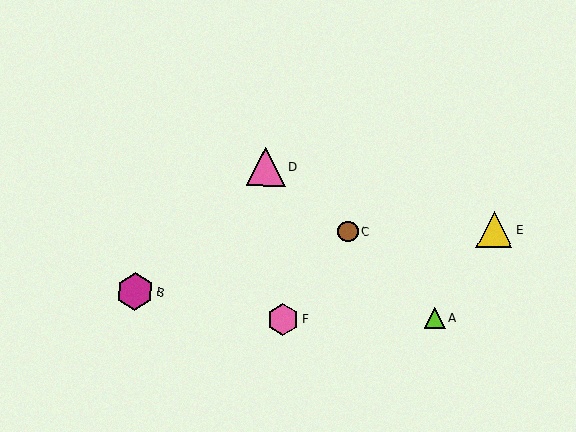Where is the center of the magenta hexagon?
The center of the magenta hexagon is at (135, 292).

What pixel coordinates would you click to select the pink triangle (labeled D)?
Click at (266, 166) to select the pink triangle D.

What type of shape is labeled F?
Shape F is a pink hexagon.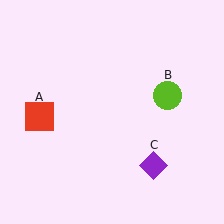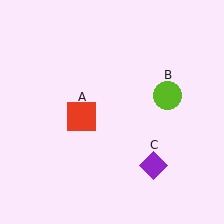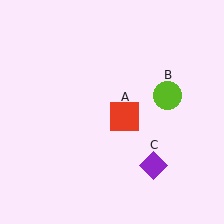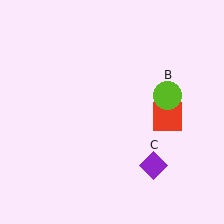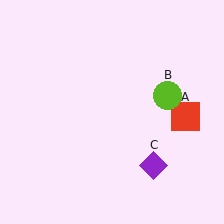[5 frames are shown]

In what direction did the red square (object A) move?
The red square (object A) moved right.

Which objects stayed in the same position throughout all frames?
Lime circle (object B) and purple diamond (object C) remained stationary.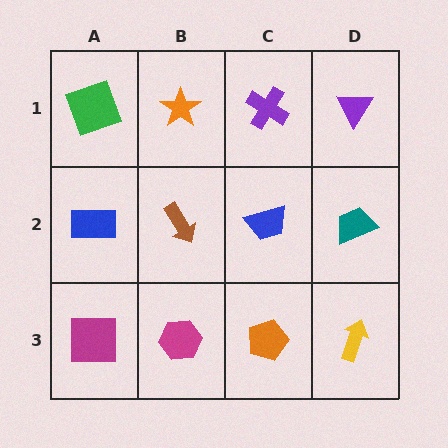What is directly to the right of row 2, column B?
A blue trapezoid.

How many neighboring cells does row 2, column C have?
4.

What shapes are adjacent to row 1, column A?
A blue rectangle (row 2, column A), an orange star (row 1, column B).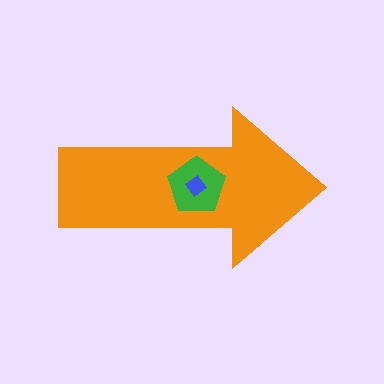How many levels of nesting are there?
3.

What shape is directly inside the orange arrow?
The green pentagon.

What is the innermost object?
The blue diamond.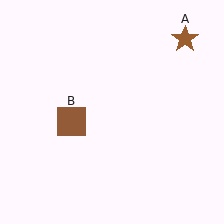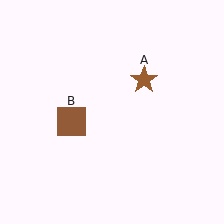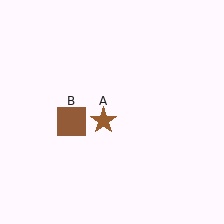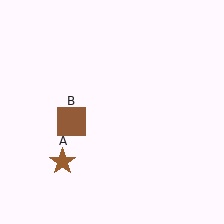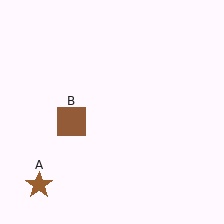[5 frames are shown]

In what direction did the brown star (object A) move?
The brown star (object A) moved down and to the left.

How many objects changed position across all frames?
1 object changed position: brown star (object A).